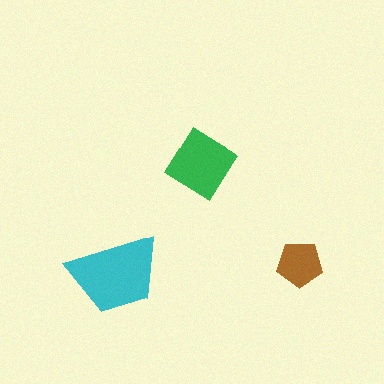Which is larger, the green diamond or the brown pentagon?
The green diamond.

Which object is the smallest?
The brown pentagon.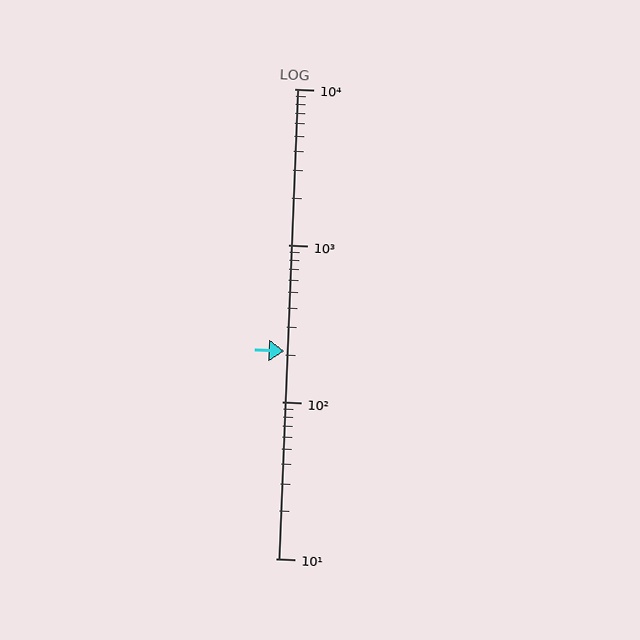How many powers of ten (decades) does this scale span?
The scale spans 3 decades, from 10 to 10000.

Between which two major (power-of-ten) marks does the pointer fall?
The pointer is between 100 and 1000.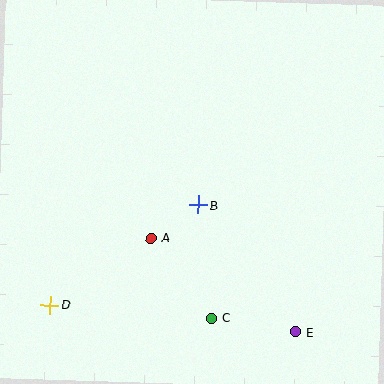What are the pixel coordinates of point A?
Point A is at (151, 238).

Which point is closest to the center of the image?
Point B at (198, 205) is closest to the center.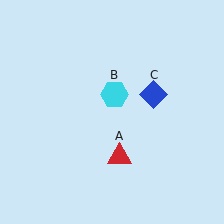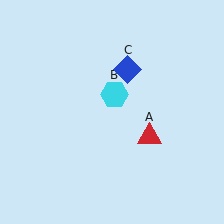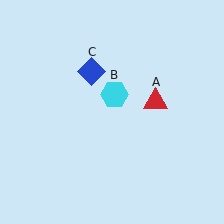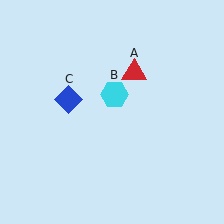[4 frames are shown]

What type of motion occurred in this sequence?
The red triangle (object A), blue diamond (object C) rotated counterclockwise around the center of the scene.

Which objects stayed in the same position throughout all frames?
Cyan hexagon (object B) remained stationary.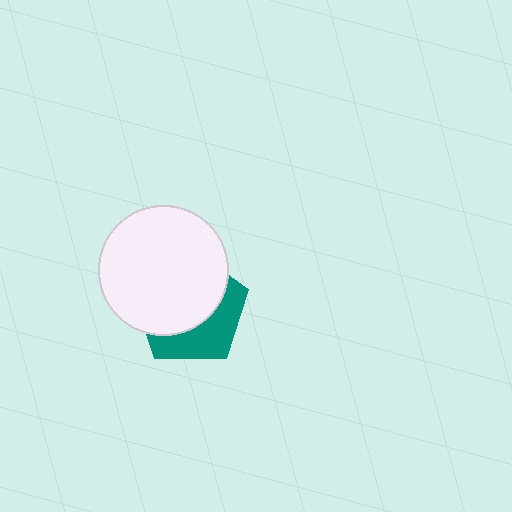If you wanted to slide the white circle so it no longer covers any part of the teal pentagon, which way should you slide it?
Slide it toward the upper-left — that is the most direct way to separate the two shapes.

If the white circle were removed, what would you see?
You would see the complete teal pentagon.